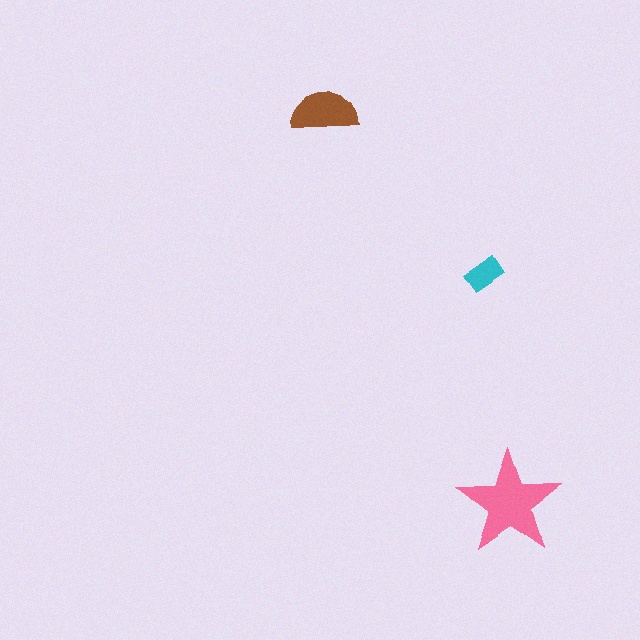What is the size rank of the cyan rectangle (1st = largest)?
3rd.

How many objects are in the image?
There are 3 objects in the image.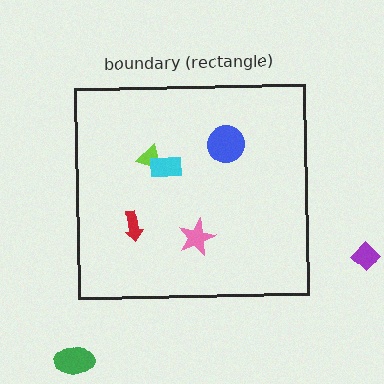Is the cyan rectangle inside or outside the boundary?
Inside.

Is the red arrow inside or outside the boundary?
Inside.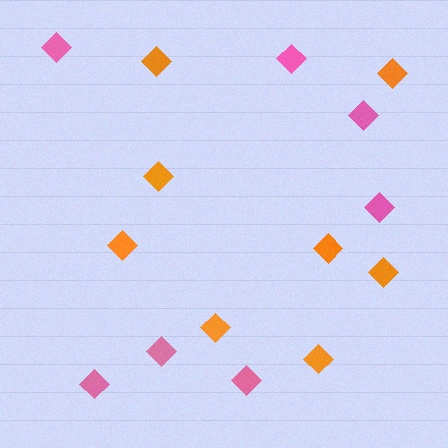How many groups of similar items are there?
There are 2 groups: one group of orange diamonds (8) and one group of pink diamonds (7).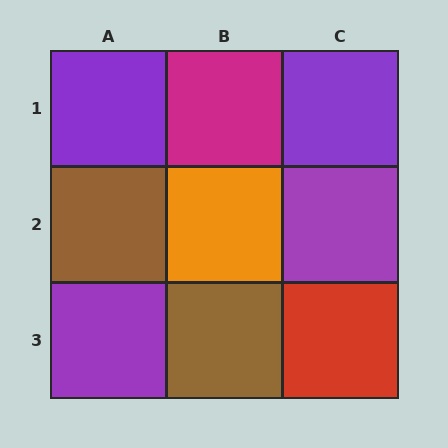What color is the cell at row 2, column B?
Orange.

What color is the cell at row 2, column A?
Brown.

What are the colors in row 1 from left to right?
Purple, magenta, purple.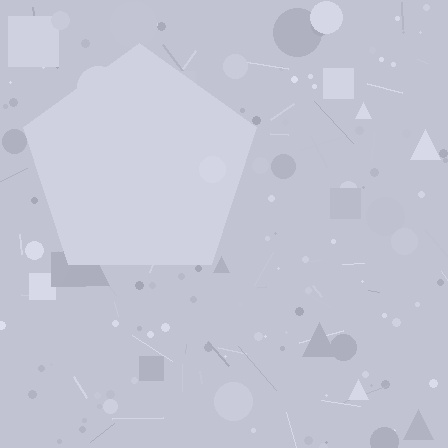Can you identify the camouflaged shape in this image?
The camouflaged shape is a pentagon.